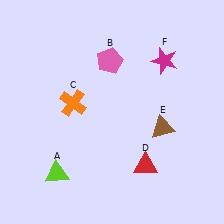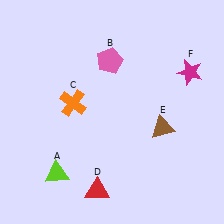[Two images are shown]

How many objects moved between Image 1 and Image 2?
2 objects moved between the two images.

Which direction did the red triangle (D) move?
The red triangle (D) moved left.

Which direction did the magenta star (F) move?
The magenta star (F) moved right.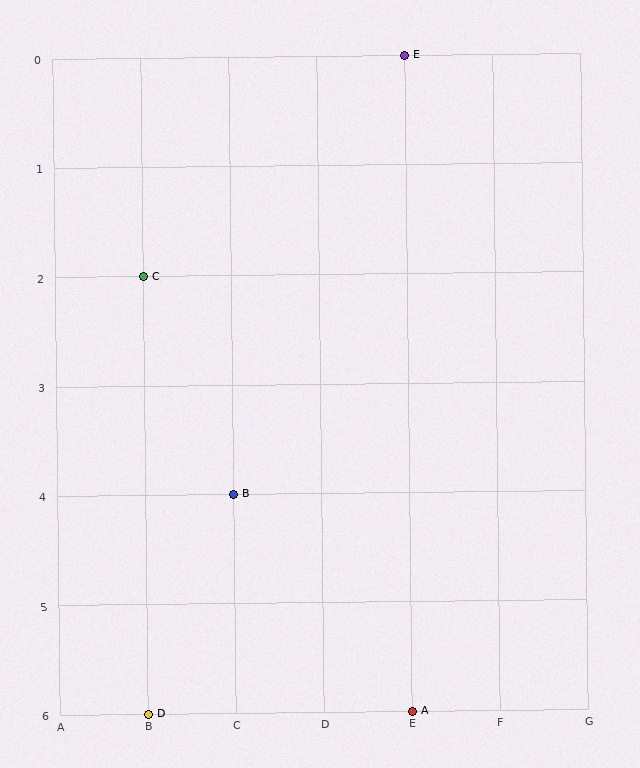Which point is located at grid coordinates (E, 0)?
Point E is at (E, 0).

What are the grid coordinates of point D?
Point D is at grid coordinates (B, 6).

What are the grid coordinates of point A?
Point A is at grid coordinates (E, 6).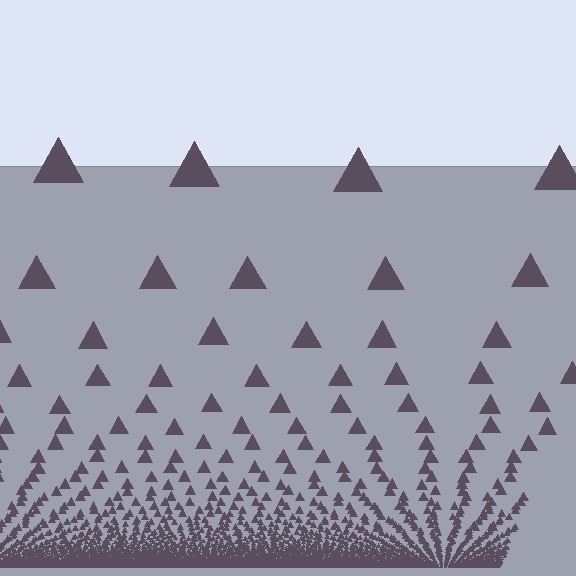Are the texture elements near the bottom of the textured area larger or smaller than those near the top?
Smaller. The gradient is inverted — elements near the bottom are smaller and denser.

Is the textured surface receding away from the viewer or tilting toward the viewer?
The surface appears to tilt toward the viewer. Texture elements get larger and sparser toward the top.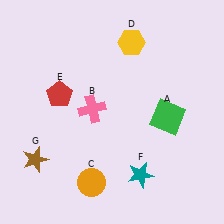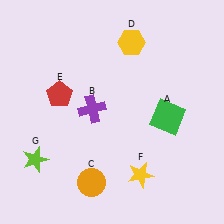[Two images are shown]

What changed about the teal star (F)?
In Image 1, F is teal. In Image 2, it changed to yellow.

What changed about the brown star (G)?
In Image 1, G is brown. In Image 2, it changed to lime.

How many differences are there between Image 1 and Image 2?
There are 3 differences between the two images.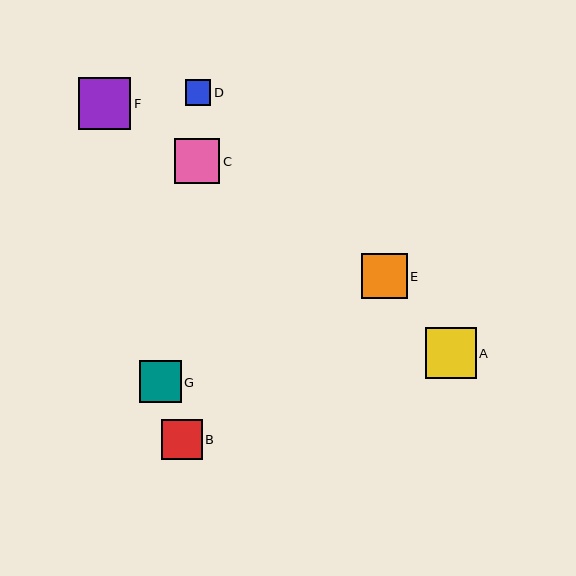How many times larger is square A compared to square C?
Square A is approximately 1.1 times the size of square C.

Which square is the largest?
Square F is the largest with a size of approximately 52 pixels.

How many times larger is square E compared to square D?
Square E is approximately 1.8 times the size of square D.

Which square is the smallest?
Square D is the smallest with a size of approximately 25 pixels.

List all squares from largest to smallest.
From largest to smallest: F, A, E, C, G, B, D.